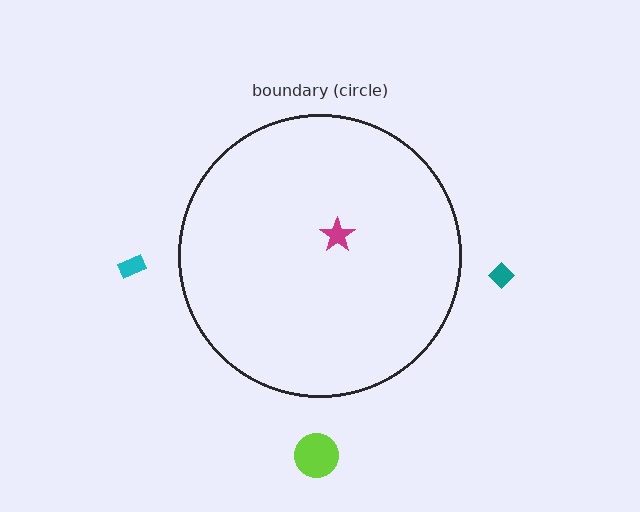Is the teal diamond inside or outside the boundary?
Outside.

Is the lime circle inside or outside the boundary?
Outside.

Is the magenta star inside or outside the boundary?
Inside.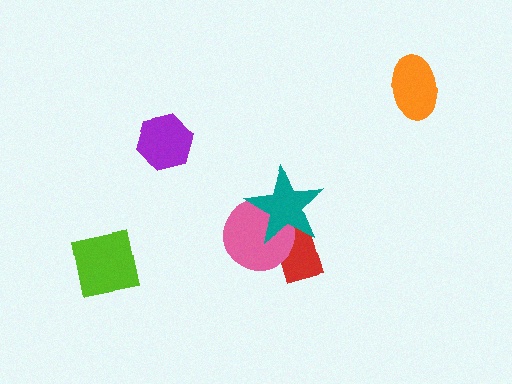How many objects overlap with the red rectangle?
2 objects overlap with the red rectangle.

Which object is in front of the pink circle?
The teal star is in front of the pink circle.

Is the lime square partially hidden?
No, no other shape covers it.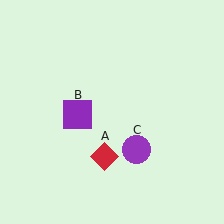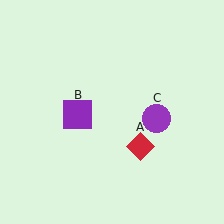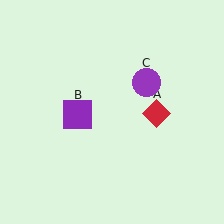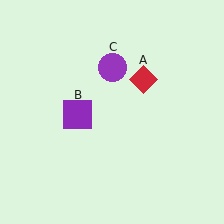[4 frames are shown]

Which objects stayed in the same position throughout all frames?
Purple square (object B) remained stationary.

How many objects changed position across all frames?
2 objects changed position: red diamond (object A), purple circle (object C).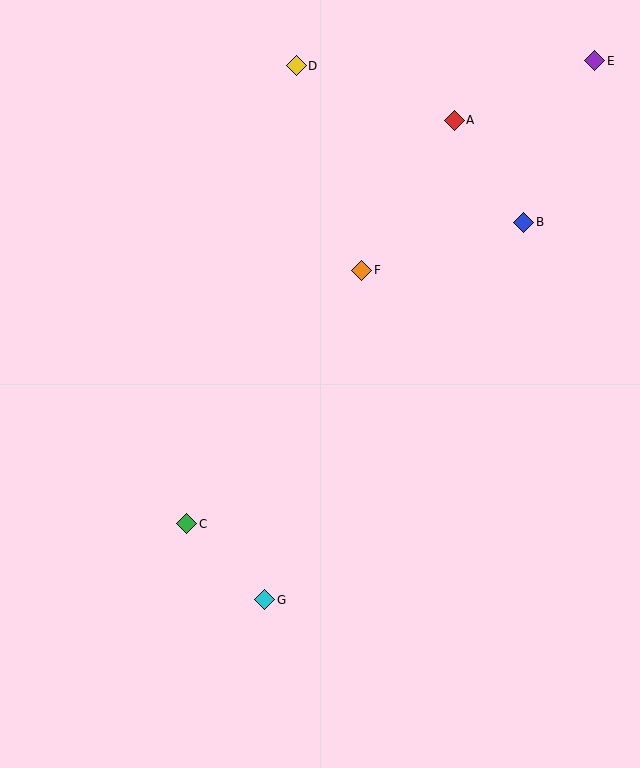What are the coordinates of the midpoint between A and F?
The midpoint between A and F is at (408, 195).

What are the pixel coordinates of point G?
Point G is at (265, 600).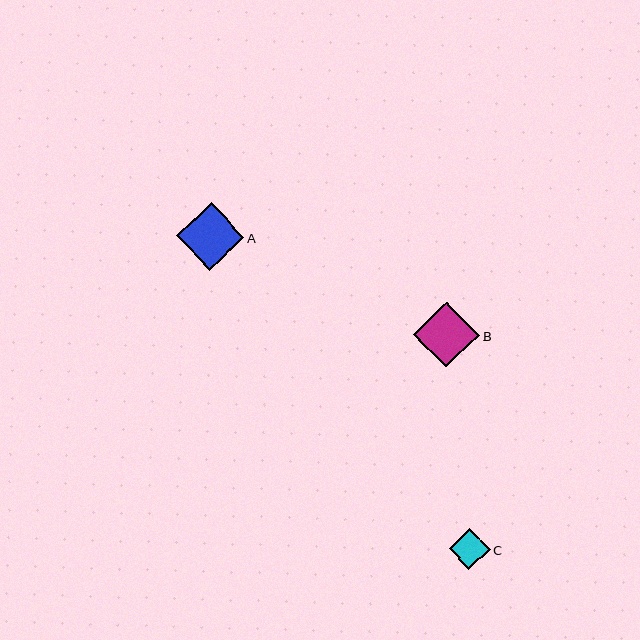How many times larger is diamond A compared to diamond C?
Diamond A is approximately 1.6 times the size of diamond C.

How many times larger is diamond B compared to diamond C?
Diamond B is approximately 1.6 times the size of diamond C.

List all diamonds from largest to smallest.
From largest to smallest: A, B, C.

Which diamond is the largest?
Diamond A is the largest with a size of approximately 67 pixels.